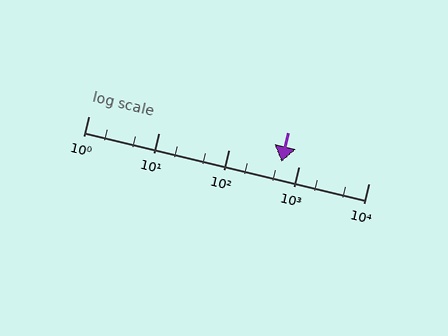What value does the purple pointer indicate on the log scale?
The pointer indicates approximately 580.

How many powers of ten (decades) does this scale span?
The scale spans 4 decades, from 1 to 10000.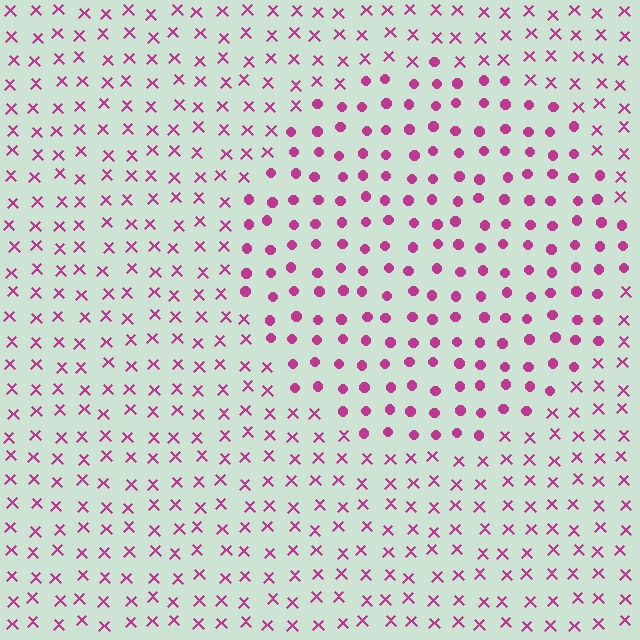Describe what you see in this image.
The image is filled with small magenta elements arranged in a uniform grid. A circle-shaped region contains circles, while the surrounding area contains X marks. The boundary is defined purely by the change in element shape.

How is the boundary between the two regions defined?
The boundary is defined by a change in element shape: circles inside vs. X marks outside. All elements share the same color and spacing.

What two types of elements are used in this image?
The image uses circles inside the circle region and X marks outside it.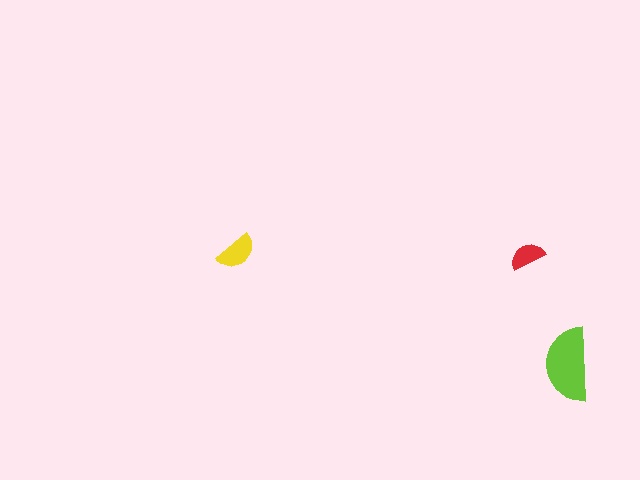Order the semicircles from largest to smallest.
the lime one, the yellow one, the red one.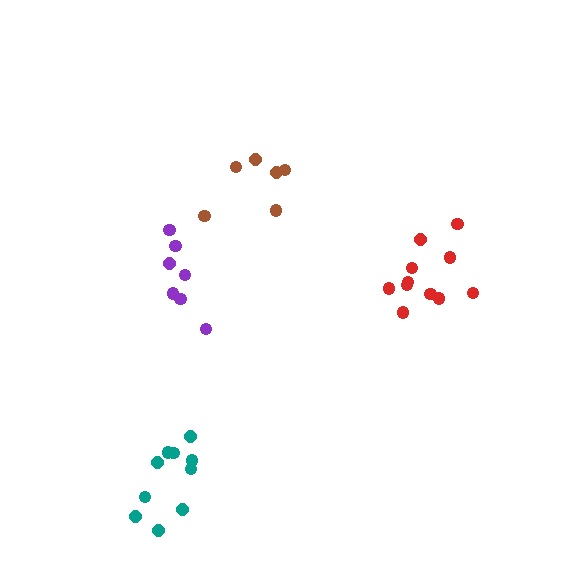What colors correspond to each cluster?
The clusters are colored: red, brown, purple, teal.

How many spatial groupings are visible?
There are 4 spatial groupings.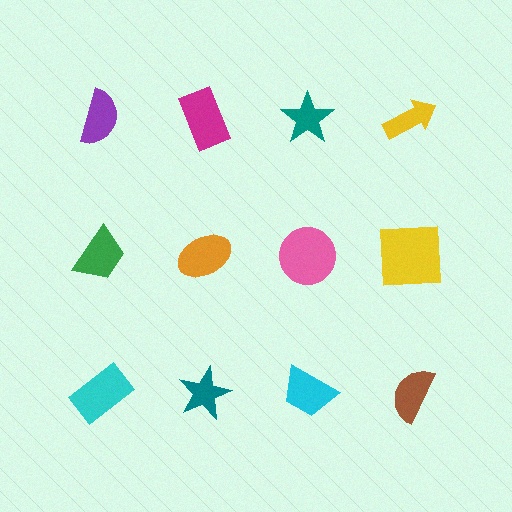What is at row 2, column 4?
A yellow square.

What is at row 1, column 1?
A purple semicircle.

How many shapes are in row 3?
4 shapes.